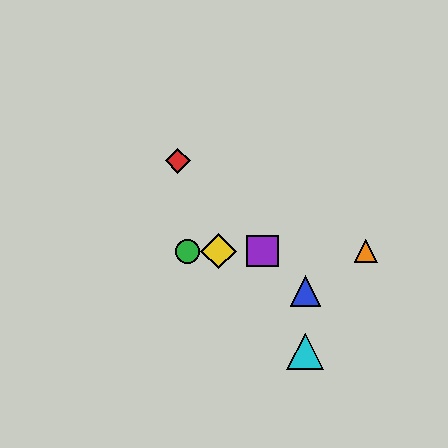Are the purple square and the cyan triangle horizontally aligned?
No, the purple square is at y≈251 and the cyan triangle is at y≈351.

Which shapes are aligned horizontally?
The green circle, the yellow diamond, the purple square, the orange triangle are aligned horizontally.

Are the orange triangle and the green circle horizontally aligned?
Yes, both are at y≈251.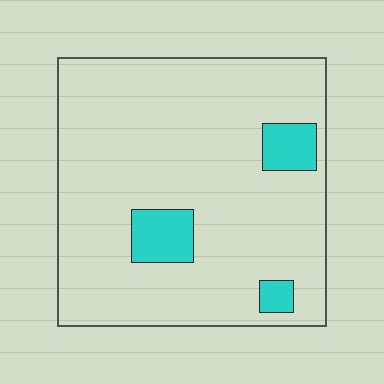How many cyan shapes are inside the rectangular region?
3.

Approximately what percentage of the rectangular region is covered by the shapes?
Approximately 10%.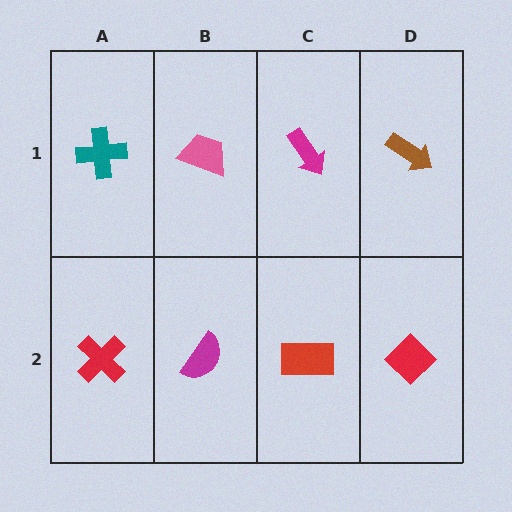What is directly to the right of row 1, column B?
A magenta arrow.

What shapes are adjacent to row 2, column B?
A pink trapezoid (row 1, column B), a red cross (row 2, column A), a red rectangle (row 2, column C).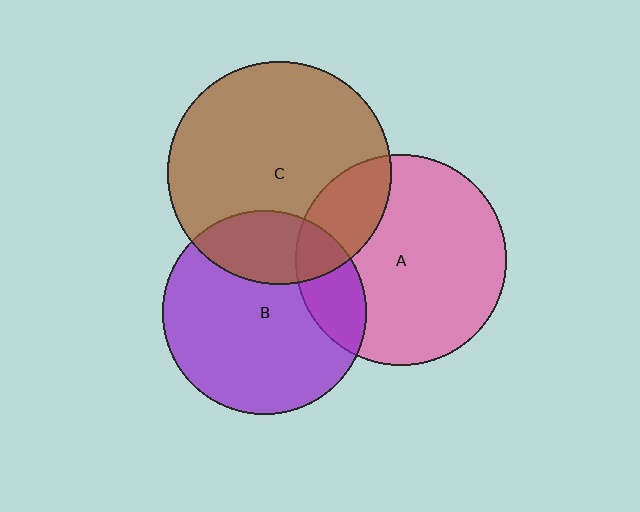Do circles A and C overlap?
Yes.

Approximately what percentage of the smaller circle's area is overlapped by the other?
Approximately 20%.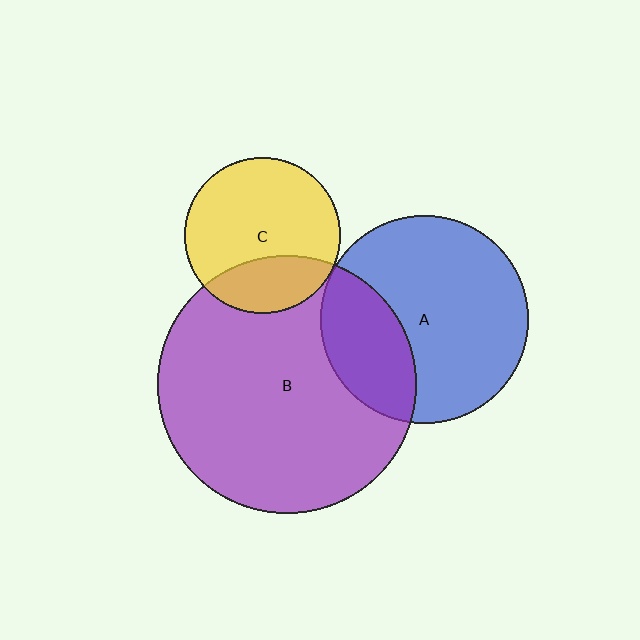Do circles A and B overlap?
Yes.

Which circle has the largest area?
Circle B (purple).